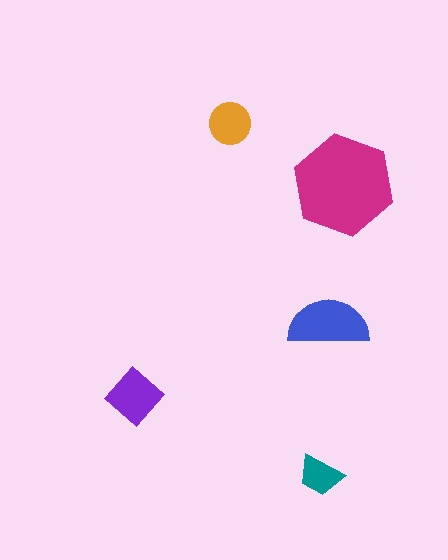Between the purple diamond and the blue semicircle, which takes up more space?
The blue semicircle.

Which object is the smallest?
The teal trapezoid.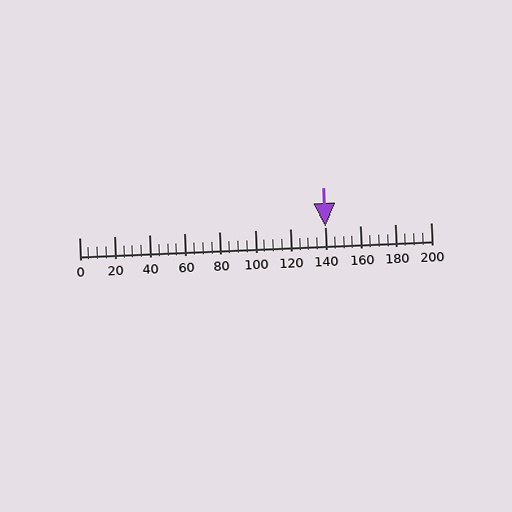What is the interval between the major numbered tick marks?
The major tick marks are spaced 20 units apart.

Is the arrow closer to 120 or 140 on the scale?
The arrow is closer to 140.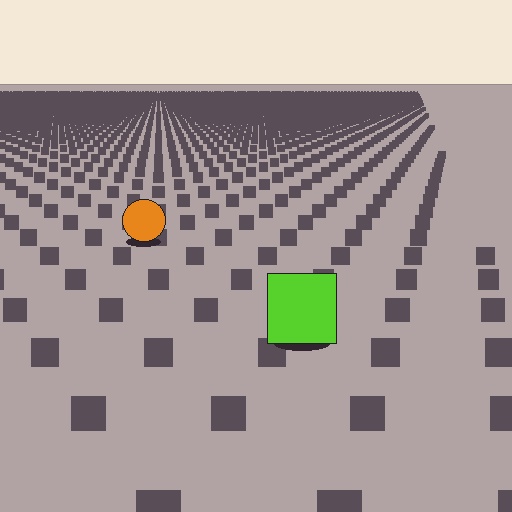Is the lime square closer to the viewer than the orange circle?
Yes. The lime square is closer — you can tell from the texture gradient: the ground texture is coarser near it.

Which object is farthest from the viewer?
The orange circle is farthest from the viewer. It appears smaller and the ground texture around it is denser.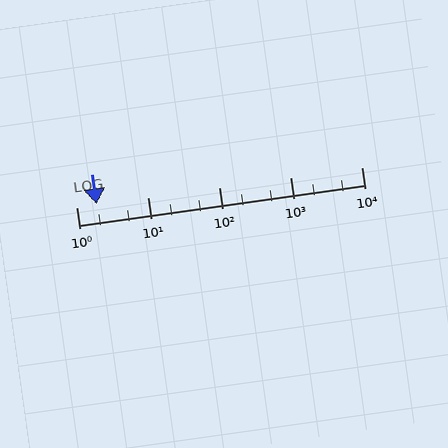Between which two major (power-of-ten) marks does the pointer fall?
The pointer is between 1 and 10.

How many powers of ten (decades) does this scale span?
The scale spans 4 decades, from 1 to 10000.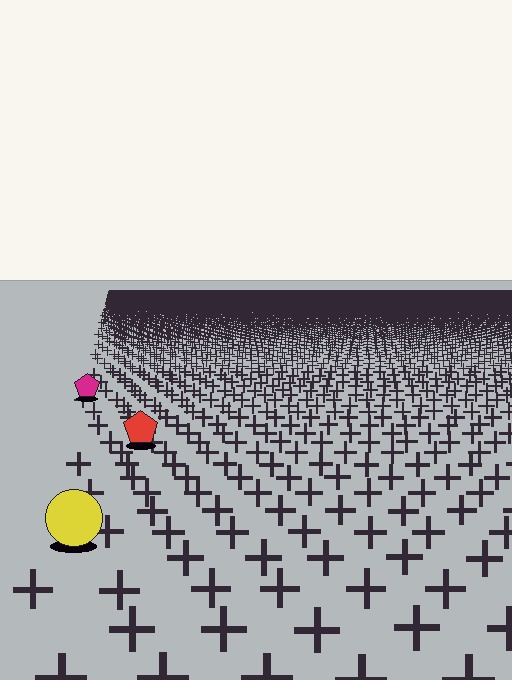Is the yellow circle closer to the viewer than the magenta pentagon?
Yes. The yellow circle is closer — you can tell from the texture gradient: the ground texture is coarser near it.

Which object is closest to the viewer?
The yellow circle is closest. The texture marks near it are larger and more spread out.